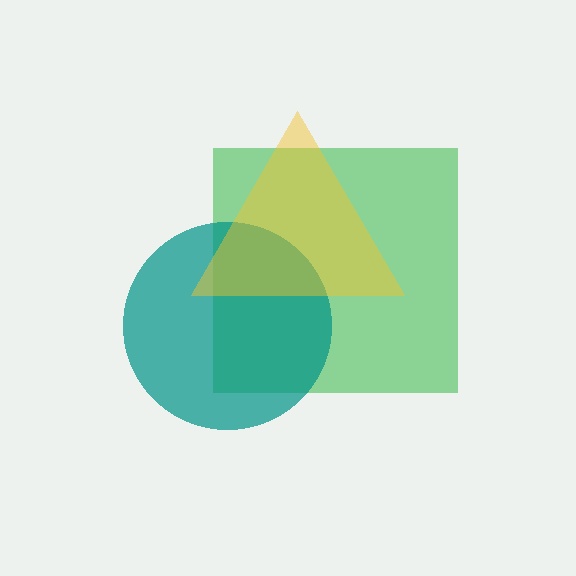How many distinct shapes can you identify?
There are 3 distinct shapes: a green square, a teal circle, a yellow triangle.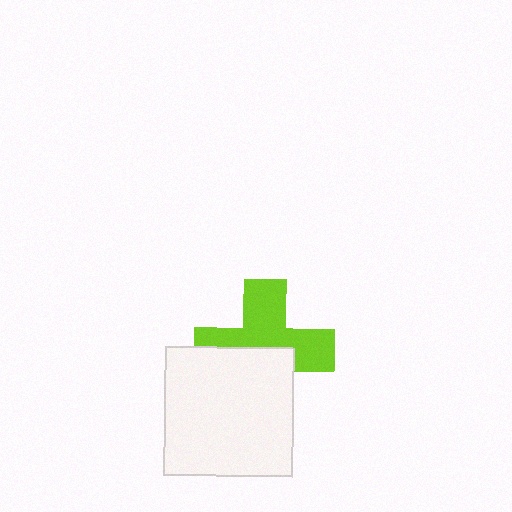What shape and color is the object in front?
The object in front is a white square.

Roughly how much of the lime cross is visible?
About half of it is visible (roughly 57%).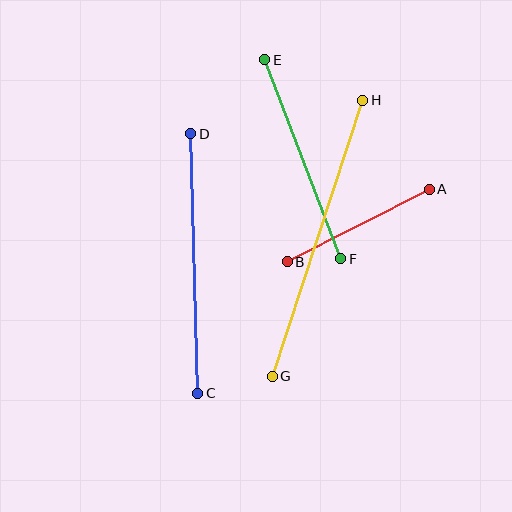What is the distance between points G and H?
The distance is approximately 290 pixels.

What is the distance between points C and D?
The distance is approximately 259 pixels.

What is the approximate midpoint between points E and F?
The midpoint is at approximately (303, 159) pixels.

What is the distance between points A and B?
The distance is approximately 160 pixels.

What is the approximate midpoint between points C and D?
The midpoint is at approximately (194, 264) pixels.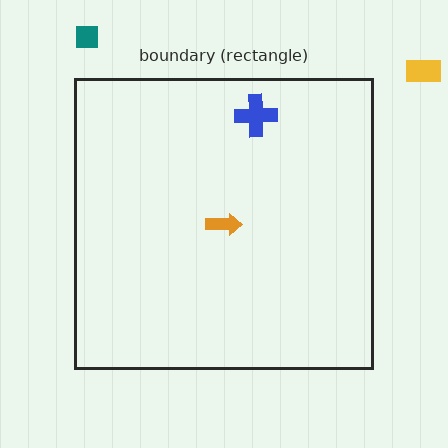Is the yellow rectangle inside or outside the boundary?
Outside.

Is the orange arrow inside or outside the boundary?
Inside.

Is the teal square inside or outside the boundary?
Outside.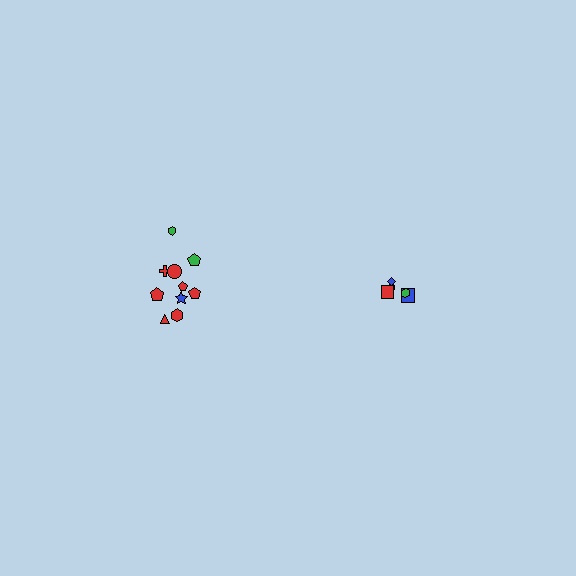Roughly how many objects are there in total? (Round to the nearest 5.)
Roughly 15 objects in total.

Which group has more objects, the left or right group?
The left group.